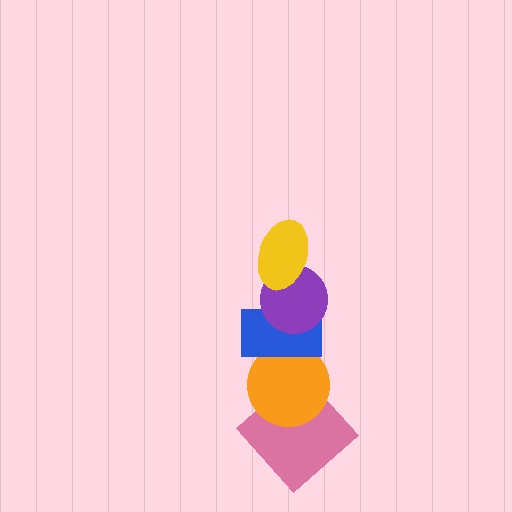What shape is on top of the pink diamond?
The orange circle is on top of the pink diamond.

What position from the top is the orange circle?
The orange circle is 4th from the top.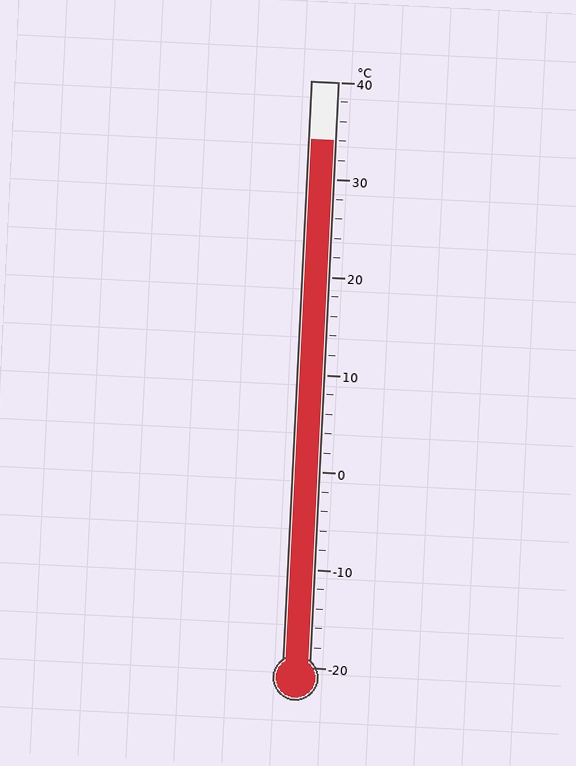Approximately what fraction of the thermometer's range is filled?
The thermometer is filled to approximately 90% of its range.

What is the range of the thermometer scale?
The thermometer scale ranges from -20°C to 40°C.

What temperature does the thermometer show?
The thermometer shows approximately 34°C.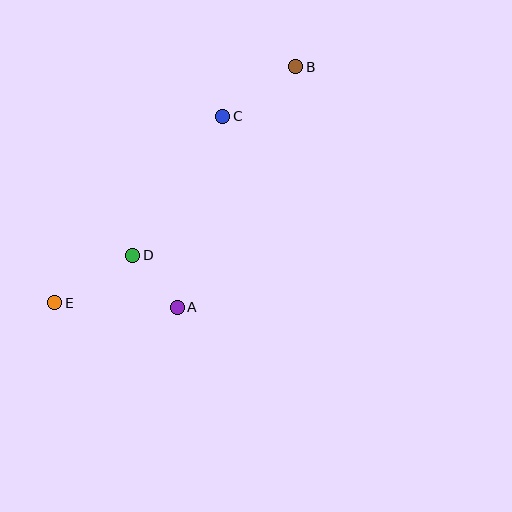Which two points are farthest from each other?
Points B and E are farthest from each other.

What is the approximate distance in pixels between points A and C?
The distance between A and C is approximately 196 pixels.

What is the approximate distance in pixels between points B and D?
The distance between B and D is approximately 249 pixels.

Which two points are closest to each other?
Points A and D are closest to each other.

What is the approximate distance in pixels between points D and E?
The distance between D and E is approximately 92 pixels.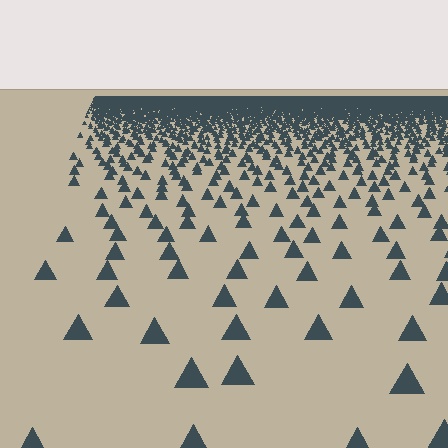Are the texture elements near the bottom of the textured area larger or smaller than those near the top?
Larger. Near the bottom, elements are closer to the viewer and appear at a bigger on-screen size.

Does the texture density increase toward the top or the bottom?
Density increases toward the top.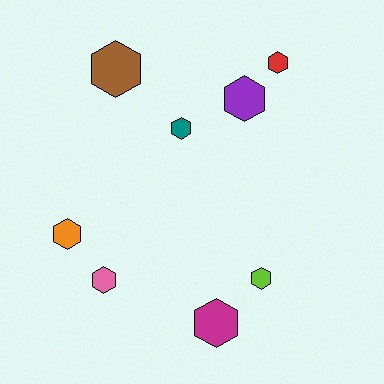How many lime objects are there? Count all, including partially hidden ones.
There is 1 lime object.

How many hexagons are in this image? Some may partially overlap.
There are 8 hexagons.